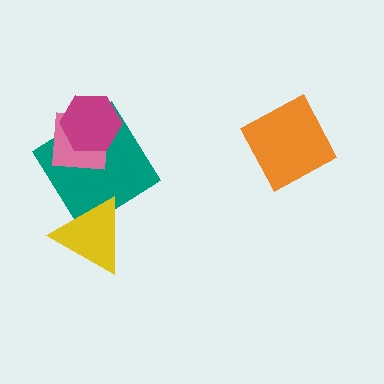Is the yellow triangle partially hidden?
No, no other shape covers it.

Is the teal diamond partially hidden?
Yes, it is partially covered by another shape.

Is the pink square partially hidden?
Yes, it is partially covered by another shape.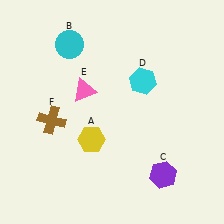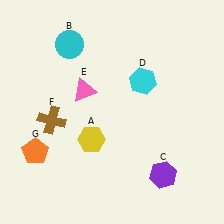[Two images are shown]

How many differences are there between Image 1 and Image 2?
There is 1 difference between the two images.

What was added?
An orange pentagon (G) was added in Image 2.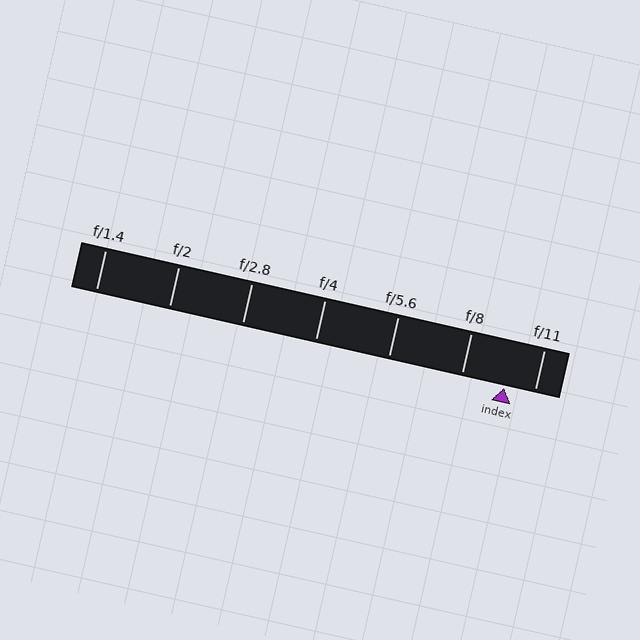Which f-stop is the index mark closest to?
The index mark is closest to f/11.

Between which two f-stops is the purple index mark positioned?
The index mark is between f/8 and f/11.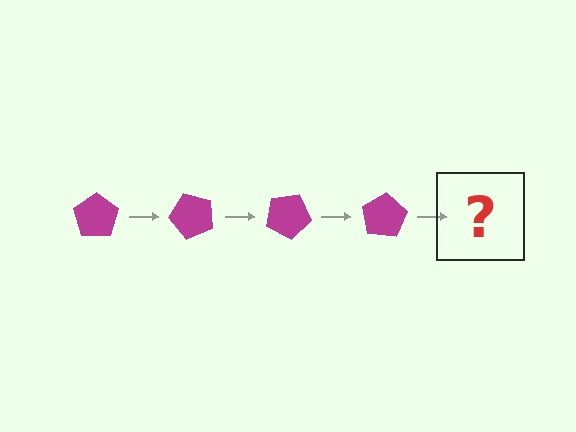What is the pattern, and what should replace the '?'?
The pattern is that the pentagon rotates 50 degrees each step. The '?' should be a magenta pentagon rotated 200 degrees.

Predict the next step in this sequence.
The next step is a magenta pentagon rotated 200 degrees.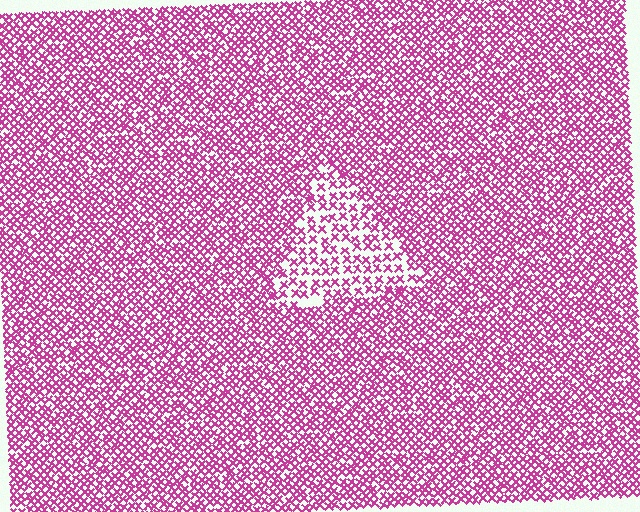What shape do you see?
I see a triangle.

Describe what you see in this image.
The image contains small magenta elements arranged at two different densities. A triangle-shaped region is visible where the elements are less densely packed than the surrounding area.